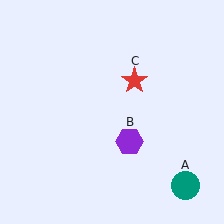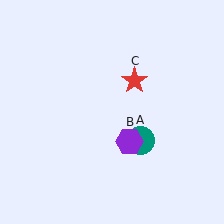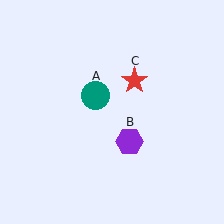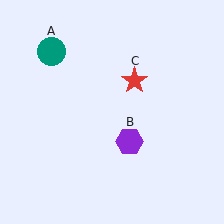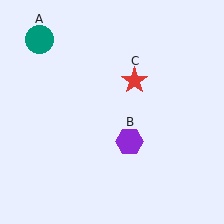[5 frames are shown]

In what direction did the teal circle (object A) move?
The teal circle (object A) moved up and to the left.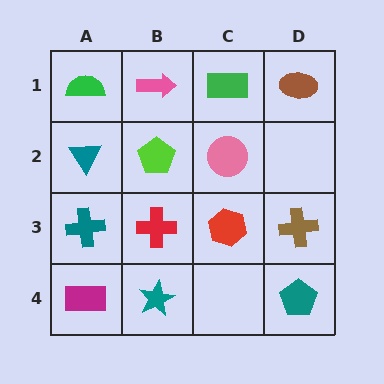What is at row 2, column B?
A lime pentagon.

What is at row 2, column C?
A pink circle.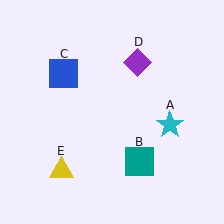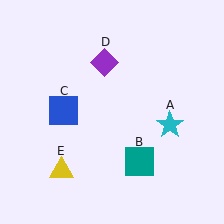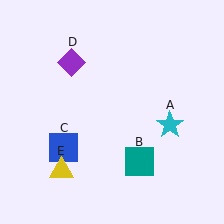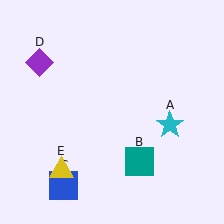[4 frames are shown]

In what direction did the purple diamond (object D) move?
The purple diamond (object D) moved left.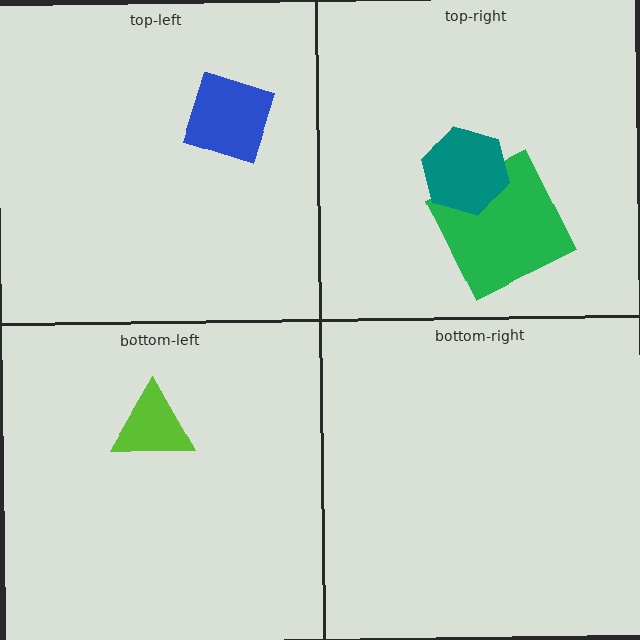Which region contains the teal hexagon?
The top-right region.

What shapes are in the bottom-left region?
The lime triangle.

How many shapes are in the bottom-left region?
1.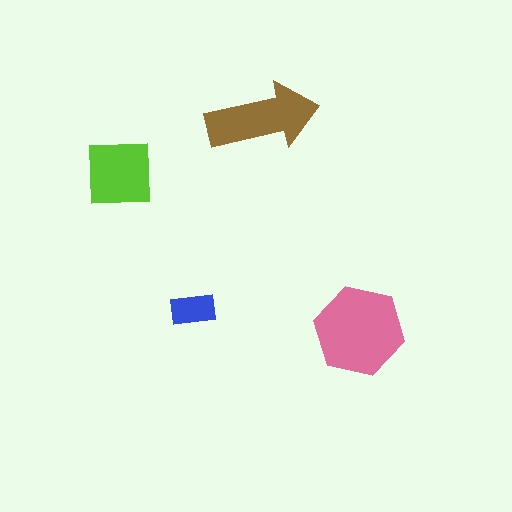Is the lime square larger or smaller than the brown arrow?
Smaller.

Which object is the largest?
The pink hexagon.